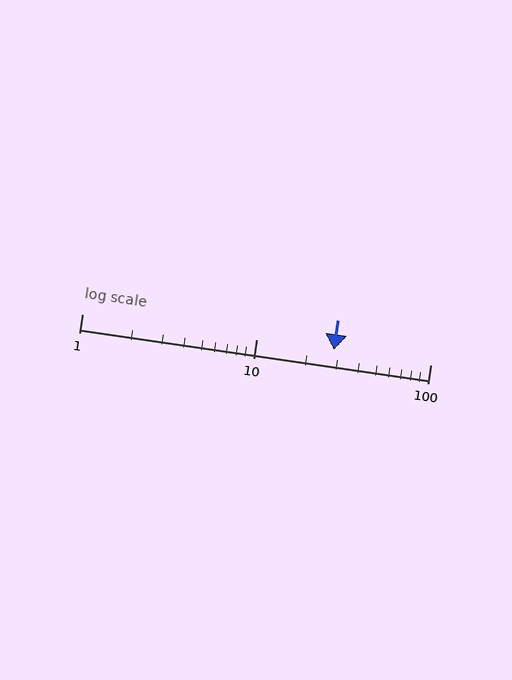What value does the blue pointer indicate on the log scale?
The pointer indicates approximately 28.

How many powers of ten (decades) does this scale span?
The scale spans 2 decades, from 1 to 100.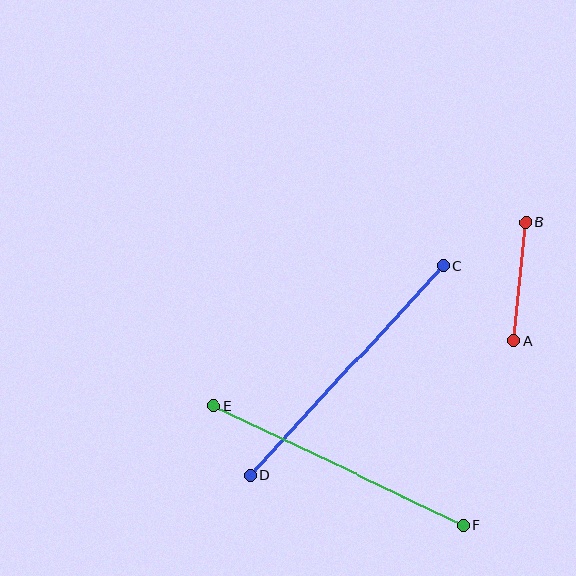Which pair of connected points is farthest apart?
Points C and D are farthest apart.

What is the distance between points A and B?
The distance is approximately 119 pixels.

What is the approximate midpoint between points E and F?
The midpoint is at approximately (339, 465) pixels.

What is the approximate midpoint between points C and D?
The midpoint is at approximately (347, 370) pixels.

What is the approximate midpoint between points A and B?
The midpoint is at approximately (520, 281) pixels.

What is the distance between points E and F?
The distance is approximately 277 pixels.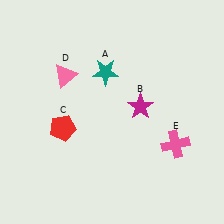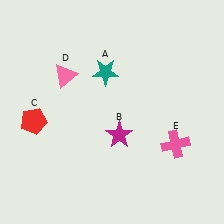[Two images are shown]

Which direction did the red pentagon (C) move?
The red pentagon (C) moved left.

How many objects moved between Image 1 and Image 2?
2 objects moved between the two images.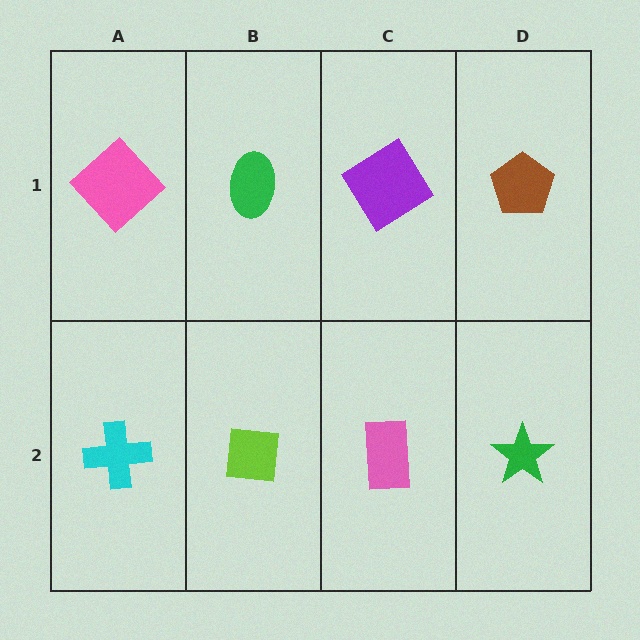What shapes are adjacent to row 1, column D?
A green star (row 2, column D), a purple diamond (row 1, column C).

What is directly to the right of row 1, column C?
A brown pentagon.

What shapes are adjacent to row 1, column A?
A cyan cross (row 2, column A), a green ellipse (row 1, column B).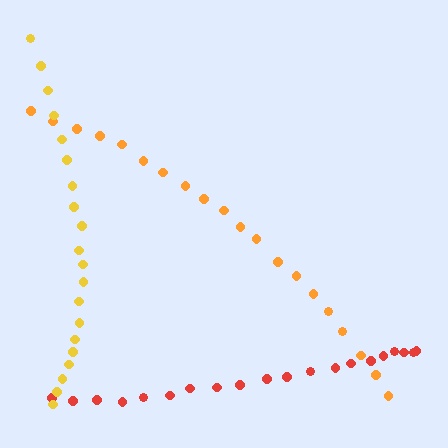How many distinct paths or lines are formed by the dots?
There are 3 distinct paths.